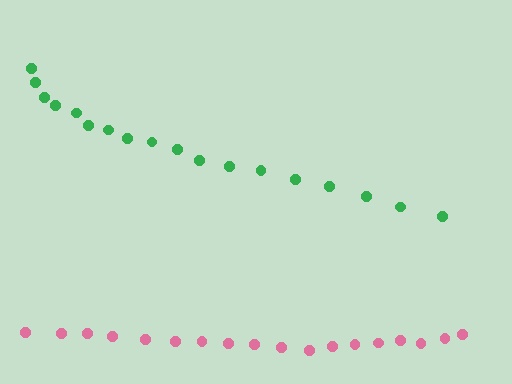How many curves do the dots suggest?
There are 2 distinct paths.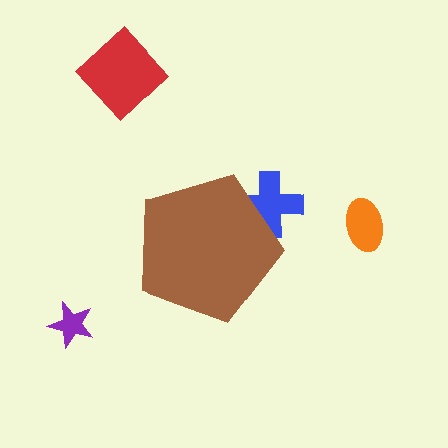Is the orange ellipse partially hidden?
No, the orange ellipse is fully visible.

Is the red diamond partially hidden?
No, the red diamond is fully visible.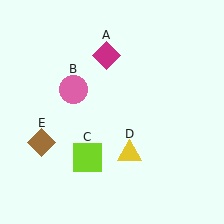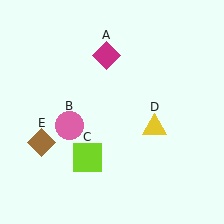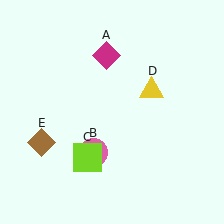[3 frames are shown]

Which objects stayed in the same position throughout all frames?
Magenta diamond (object A) and lime square (object C) and brown diamond (object E) remained stationary.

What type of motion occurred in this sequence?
The pink circle (object B), yellow triangle (object D) rotated counterclockwise around the center of the scene.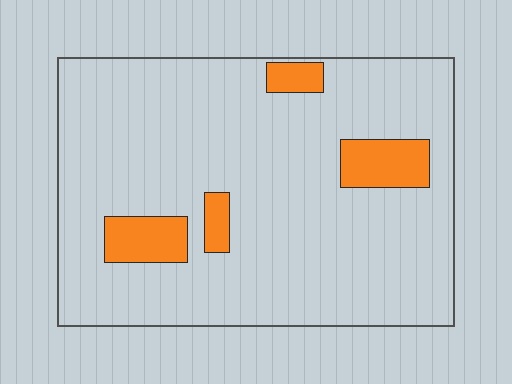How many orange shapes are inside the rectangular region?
4.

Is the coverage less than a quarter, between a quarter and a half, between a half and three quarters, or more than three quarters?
Less than a quarter.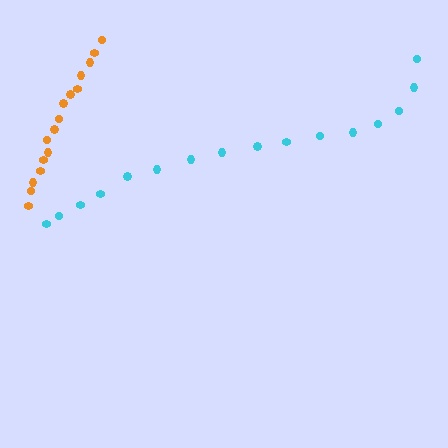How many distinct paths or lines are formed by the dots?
There are 2 distinct paths.